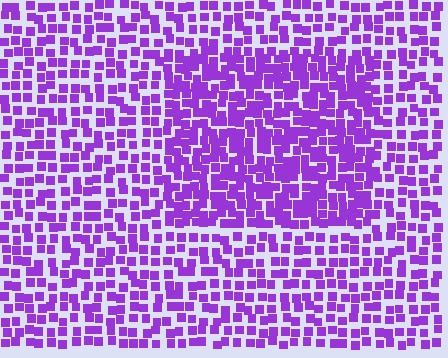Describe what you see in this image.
The image contains small purple elements arranged at two different densities. A rectangle-shaped region is visible where the elements are more densely packed than the surrounding area.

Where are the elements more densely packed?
The elements are more densely packed inside the rectangle boundary.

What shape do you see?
I see a rectangle.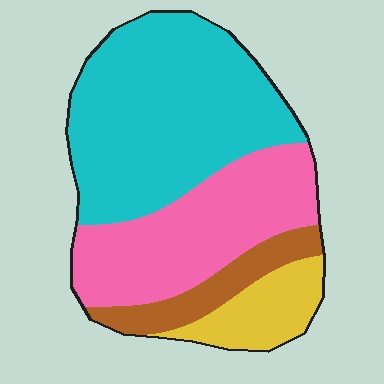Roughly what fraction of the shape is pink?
Pink takes up about one third (1/3) of the shape.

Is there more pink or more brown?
Pink.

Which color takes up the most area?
Cyan, at roughly 45%.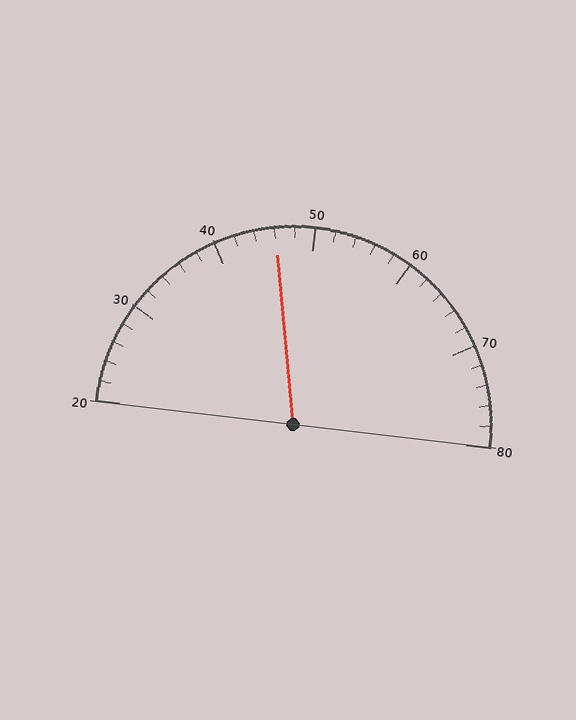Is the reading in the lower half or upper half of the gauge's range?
The reading is in the lower half of the range (20 to 80).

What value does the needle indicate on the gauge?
The needle indicates approximately 46.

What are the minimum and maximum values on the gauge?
The gauge ranges from 20 to 80.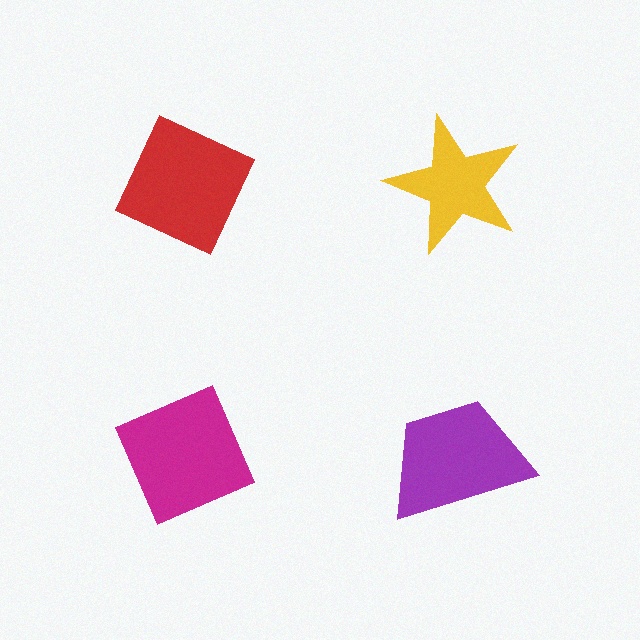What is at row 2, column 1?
A magenta diamond.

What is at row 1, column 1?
A red diamond.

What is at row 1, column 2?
A yellow star.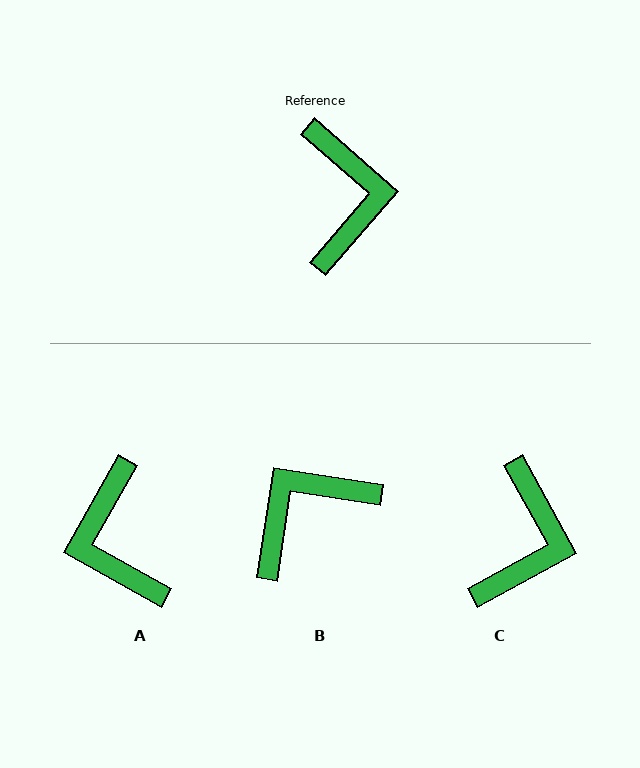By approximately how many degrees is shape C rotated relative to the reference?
Approximately 20 degrees clockwise.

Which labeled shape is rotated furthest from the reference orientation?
A, about 168 degrees away.